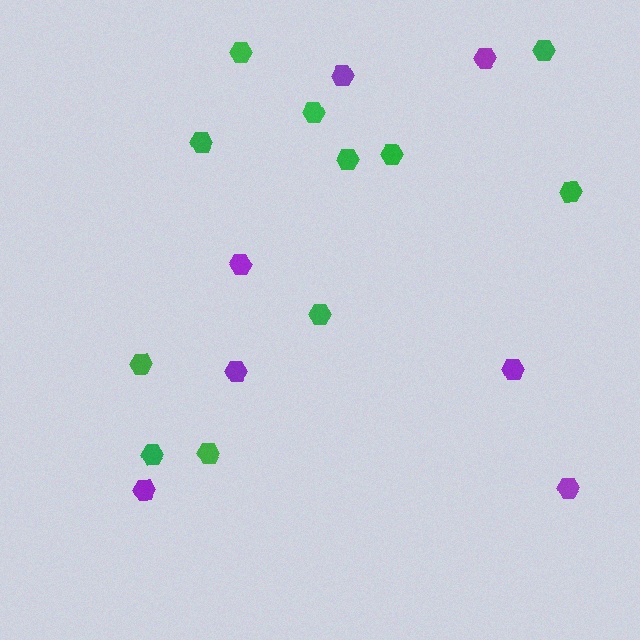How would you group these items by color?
There are 2 groups: one group of purple hexagons (7) and one group of green hexagons (11).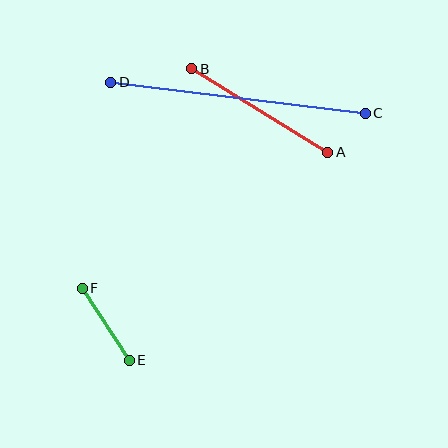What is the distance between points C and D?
The distance is approximately 256 pixels.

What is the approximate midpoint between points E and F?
The midpoint is at approximately (106, 324) pixels.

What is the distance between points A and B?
The distance is approximately 159 pixels.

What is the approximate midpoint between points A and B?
The midpoint is at approximately (260, 111) pixels.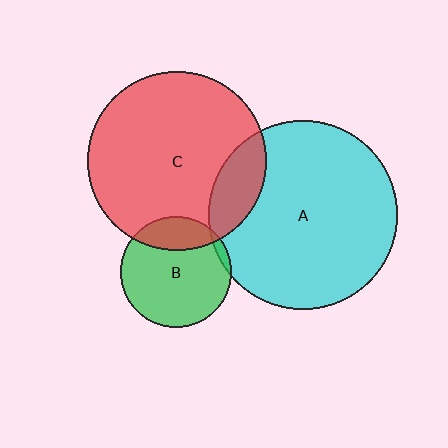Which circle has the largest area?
Circle A (cyan).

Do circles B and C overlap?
Yes.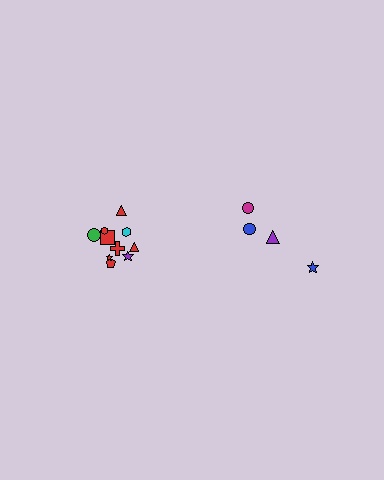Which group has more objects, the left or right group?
The left group.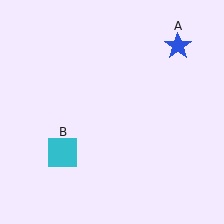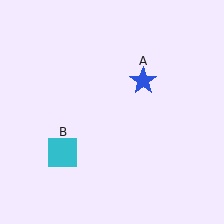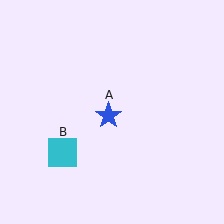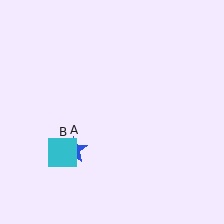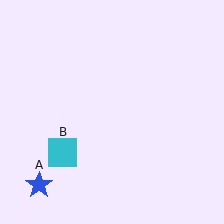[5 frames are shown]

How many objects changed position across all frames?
1 object changed position: blue star (object A).